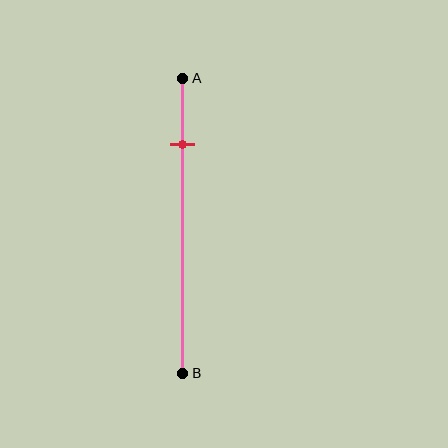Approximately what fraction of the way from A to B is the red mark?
The red mark is approximately 25% of the way from A to B.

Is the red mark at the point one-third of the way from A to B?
No, the mark is at about 25% from A, not at the 33% one-third point.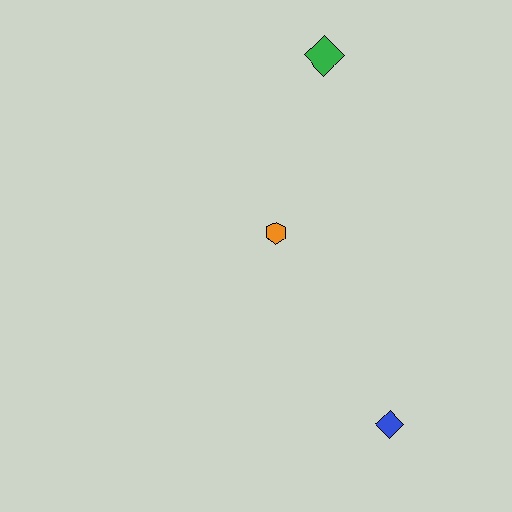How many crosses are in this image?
There are no crosses.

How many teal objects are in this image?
There are no teal objects.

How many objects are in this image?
There are 3 objects.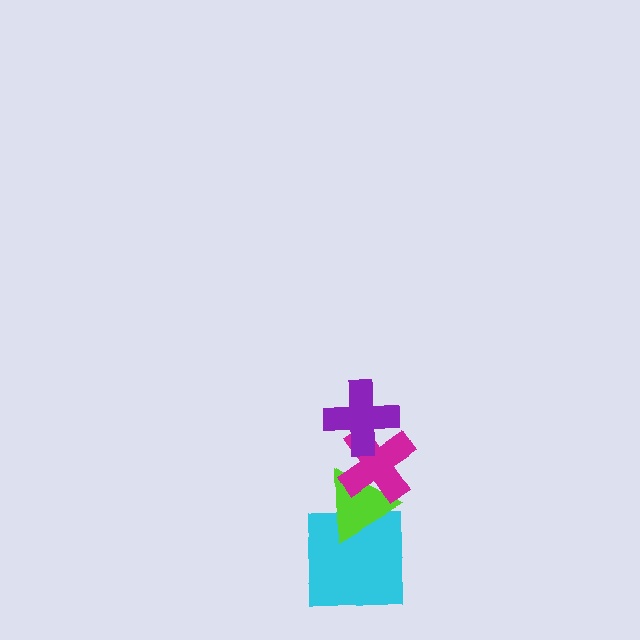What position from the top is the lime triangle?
The lime triangle is 3rd from the top.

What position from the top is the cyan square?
The cyan square is 4th from the top.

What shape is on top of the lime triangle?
The magenta cross is on top of the lime triangle.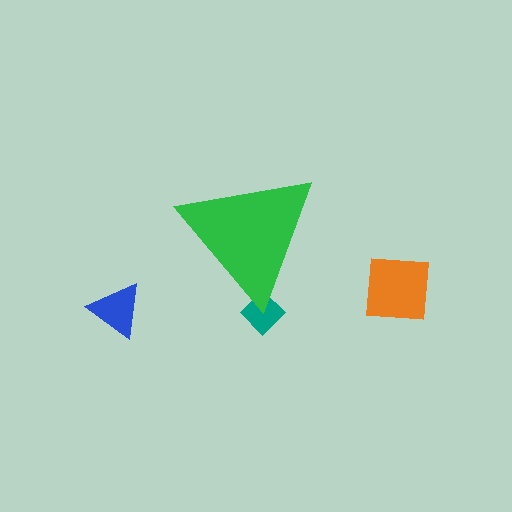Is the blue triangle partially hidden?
No, the blue triangle is fully visible.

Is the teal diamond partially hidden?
Yes, the teal diamond is partially hidden behind the green triangle.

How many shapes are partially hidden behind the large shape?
1 shape is partially hidden.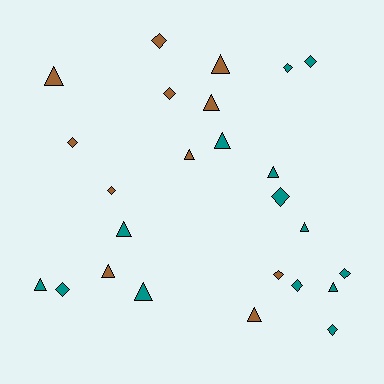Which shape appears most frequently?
Triangle, with 13 objects.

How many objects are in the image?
There are 25 objects.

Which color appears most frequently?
Teal, with 14 objects.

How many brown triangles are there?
There are 6 brown triangles.